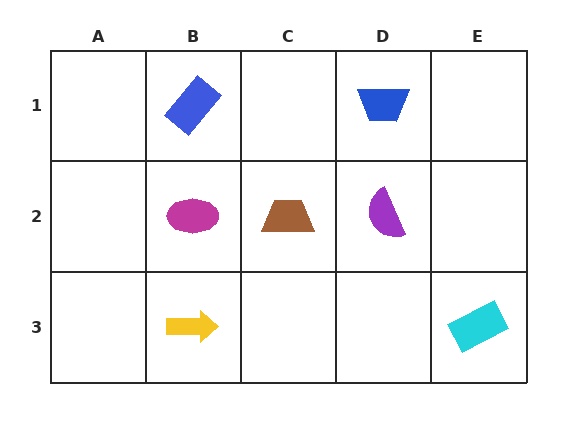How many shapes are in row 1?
2 shapes.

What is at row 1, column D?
A blue trapezoid.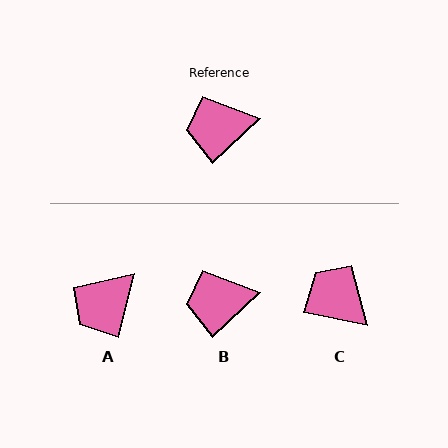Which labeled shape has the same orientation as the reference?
B.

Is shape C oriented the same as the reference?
No, it is off by about 54 degrees.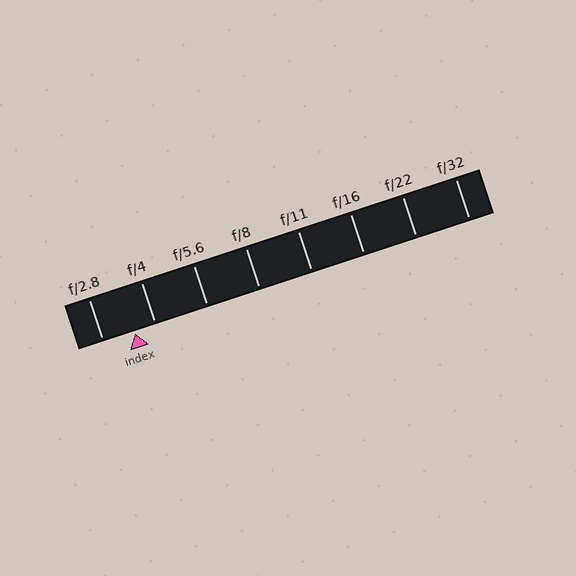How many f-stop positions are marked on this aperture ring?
There are 8 f-stop positions marked.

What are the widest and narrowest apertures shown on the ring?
The widest aperture shown is f/2.8 and the narrowest is f/32.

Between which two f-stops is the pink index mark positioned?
The index mark is between f/2.8 and f/4.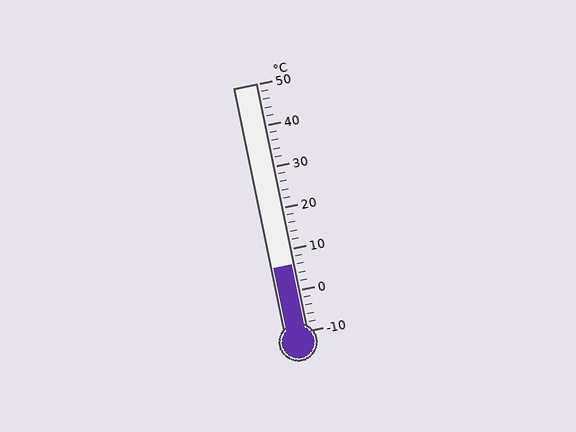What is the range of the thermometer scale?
The thermometer scale ranges from -10°C to 50°C.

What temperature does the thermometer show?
The thermometer shows approximately 6°C.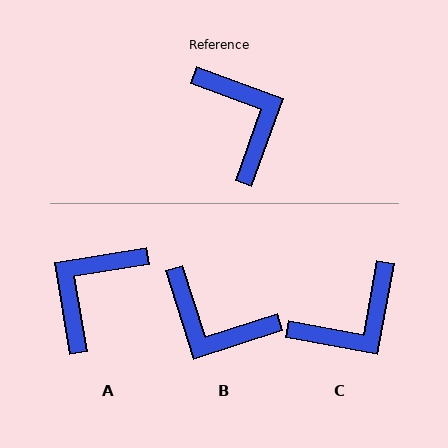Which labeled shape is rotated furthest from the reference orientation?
B, about 142 degrees away.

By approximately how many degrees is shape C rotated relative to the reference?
Approximately 81 degrees clockwise.